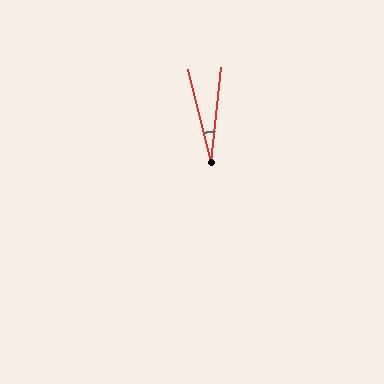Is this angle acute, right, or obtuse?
It is acute.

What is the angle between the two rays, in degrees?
Approximately 20 degrees.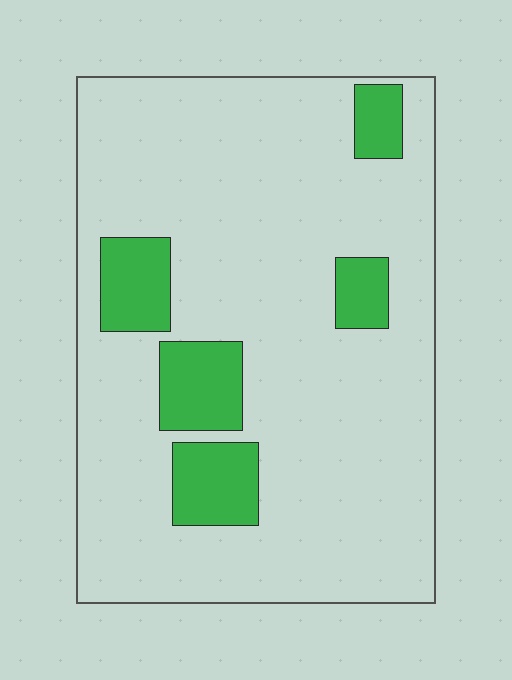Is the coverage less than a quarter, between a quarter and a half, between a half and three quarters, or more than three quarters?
Less than a quarter.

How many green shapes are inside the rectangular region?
5.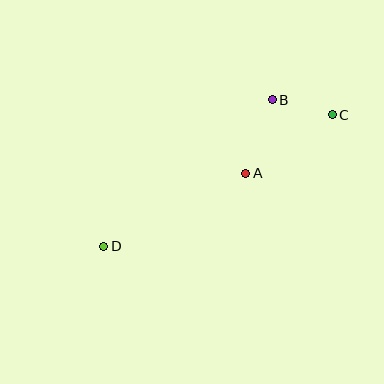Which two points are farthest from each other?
Points C and D are farthest from each other.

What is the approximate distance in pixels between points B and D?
The distance between B and D is approximately 223 pixels.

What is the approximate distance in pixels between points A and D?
The distance between A and D is approximately 159 pixels.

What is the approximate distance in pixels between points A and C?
The distance between A and C is approximately 105 pixels.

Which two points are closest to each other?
Points B and C are closest to each other.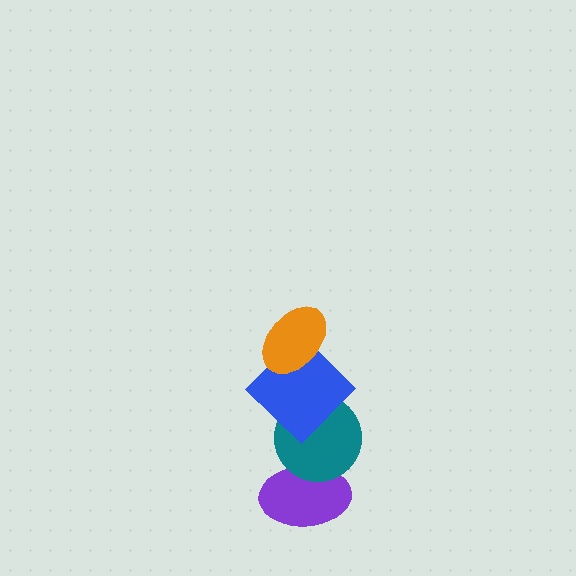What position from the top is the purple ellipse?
The purple ellipse is 4th from the top.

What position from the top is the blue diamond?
The blue diamond is 2nd from the top.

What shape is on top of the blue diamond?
The orange ellipse is on top of the blue diamond.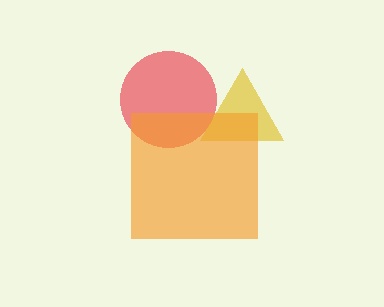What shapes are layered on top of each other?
The layered shapes are: a red circle, a yellow triangle, an orange square.